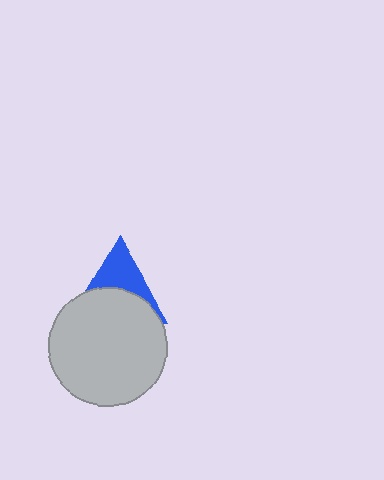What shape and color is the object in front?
The object in front is a light gray circle.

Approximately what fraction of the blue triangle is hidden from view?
Roughly 56% of the blue triangle is hidden behind the light gray circle.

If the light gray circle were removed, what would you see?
You would see the complete blue triangle.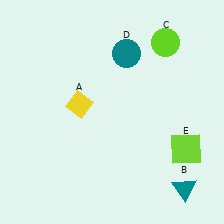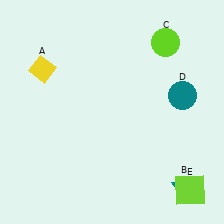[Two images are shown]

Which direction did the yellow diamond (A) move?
The yellow diamond (A) moved left.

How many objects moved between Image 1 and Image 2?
3 objects moved between the two images.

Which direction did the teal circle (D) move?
The teal circle (D) moved right.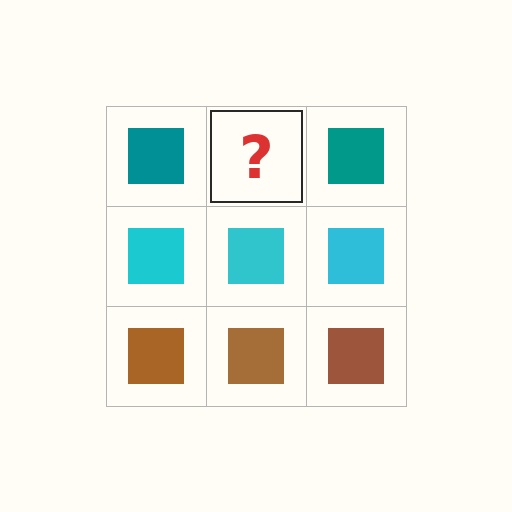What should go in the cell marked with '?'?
The missing cell should contain a teal square.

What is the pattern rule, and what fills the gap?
The rule is that each row has a consistent color. The gap should be filled with a teal square.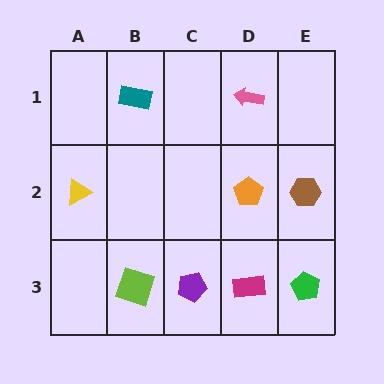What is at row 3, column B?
A lime square.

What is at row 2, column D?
An orange pentagon.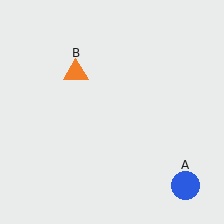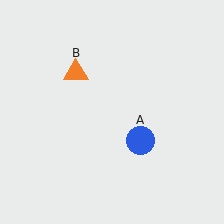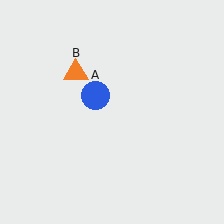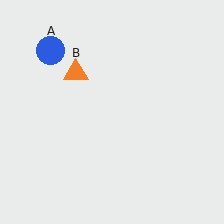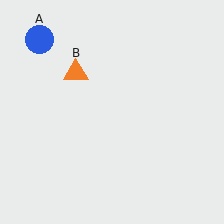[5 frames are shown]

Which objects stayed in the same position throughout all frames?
Orange triangle (object B) remained stationary.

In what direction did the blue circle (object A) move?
The blue circle (object A) moved up and to the left.